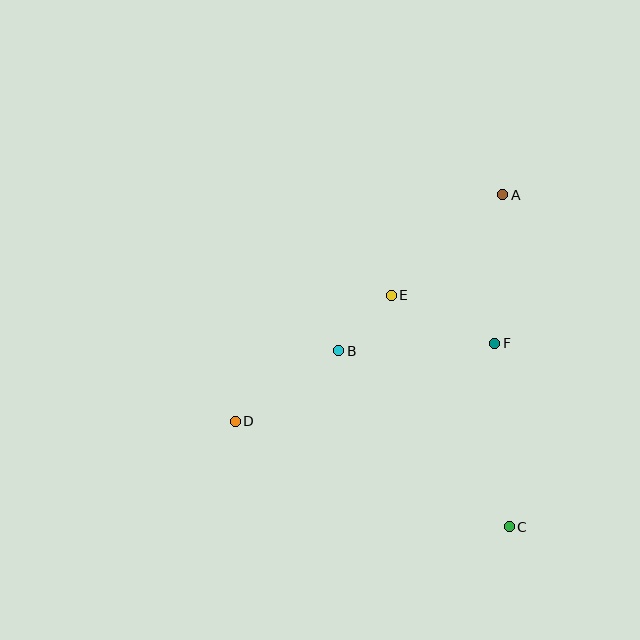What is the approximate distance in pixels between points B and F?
The distance between B and F is approximately 156 pixels.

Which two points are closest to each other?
Points B and E are closest to each other.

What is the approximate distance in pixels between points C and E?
The distance between C and E is approximately 259 pixels.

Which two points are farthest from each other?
Points A and D are farthest from each other.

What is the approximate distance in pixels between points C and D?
The distance between C and D is approximately 294 pixels.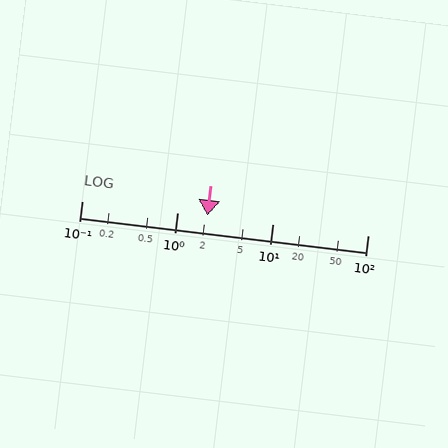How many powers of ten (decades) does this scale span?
The scale spans 3 decades, from 0.1 to 100.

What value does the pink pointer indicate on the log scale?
The pointer indicates approximately 2.1.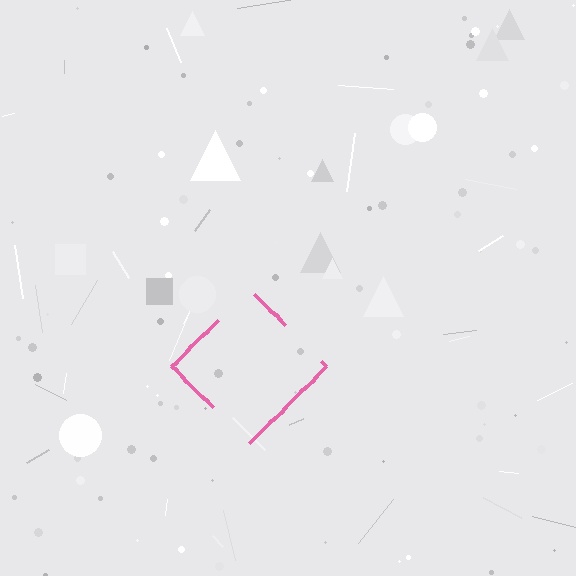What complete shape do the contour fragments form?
The contour fragments form a diamond.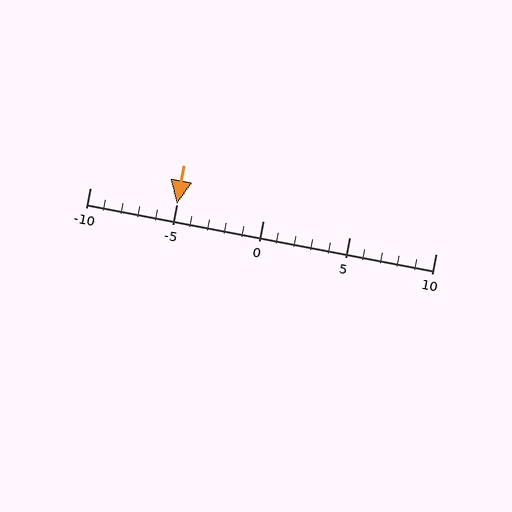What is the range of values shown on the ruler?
The ruler shows values from -10 to 10.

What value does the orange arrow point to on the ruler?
The orange arrow points to approximately -5.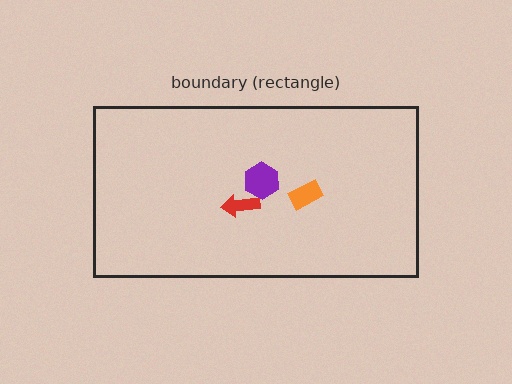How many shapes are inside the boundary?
3 inside, 0 outside.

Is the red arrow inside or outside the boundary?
Inside.